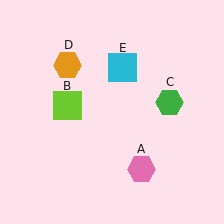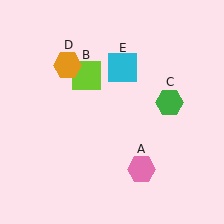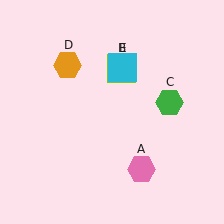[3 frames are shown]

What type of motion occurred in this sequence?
The lime square (object B) rotated clockwise around the center of the scene.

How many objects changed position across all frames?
1 object changed position: lime square (object B).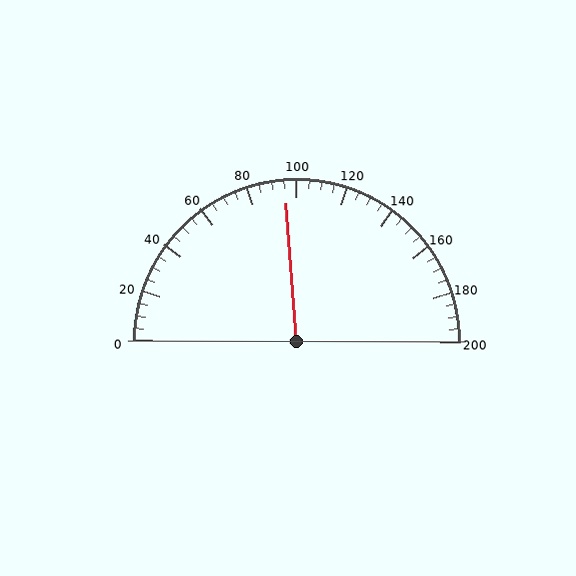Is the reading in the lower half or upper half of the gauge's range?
The reading is in the lower half of the range (0 to 200).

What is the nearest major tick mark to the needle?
The nearest major tick mark is 100.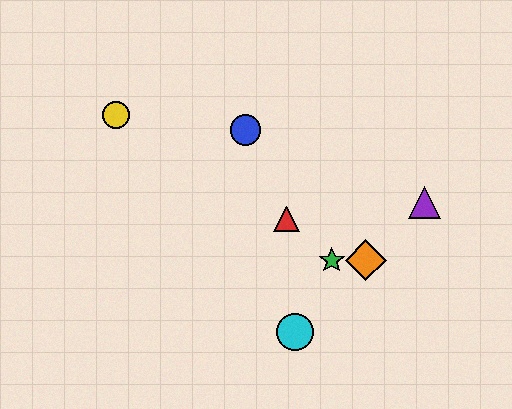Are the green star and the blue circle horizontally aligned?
No, the green star is at y≈260 and the blue circle is at y≈130.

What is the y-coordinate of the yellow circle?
The yellow circle is at y≈115.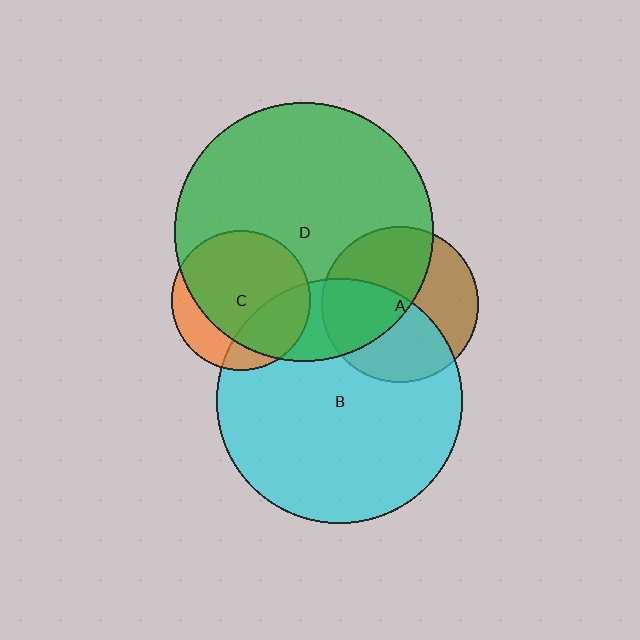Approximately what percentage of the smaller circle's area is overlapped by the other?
Approximately 50%.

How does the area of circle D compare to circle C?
Approximately 3.4 times.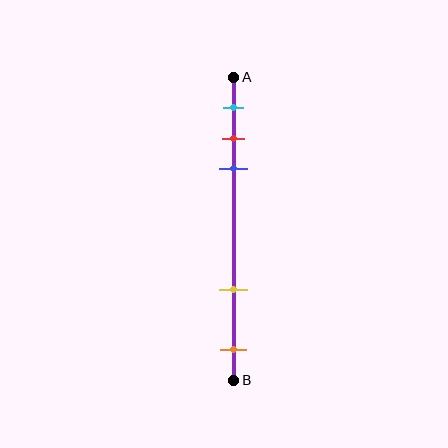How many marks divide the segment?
There are 5 marks dividing the segment.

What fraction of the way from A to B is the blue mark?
The blue mark is approximately 30% (0.3) of the way from A to B.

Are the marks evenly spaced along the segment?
No, the marks are not evenly spaced.